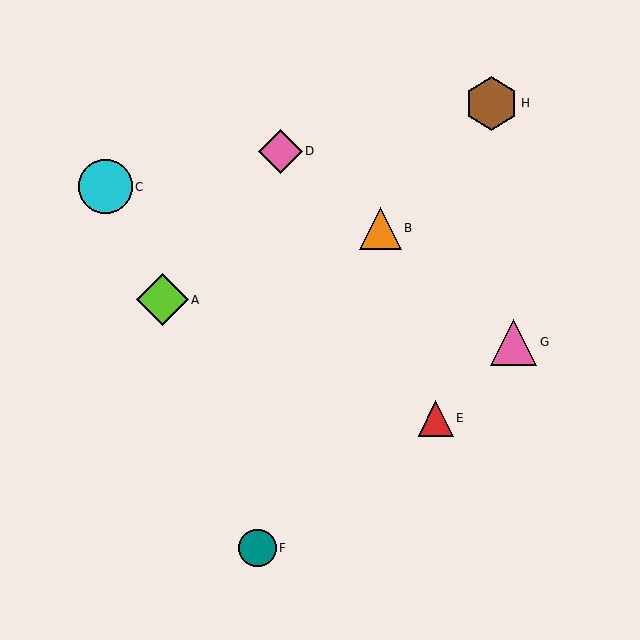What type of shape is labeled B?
Shape B is an orange triangle.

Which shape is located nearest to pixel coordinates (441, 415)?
The red triangle (labeled E) at (436, 418) is nearest to that location.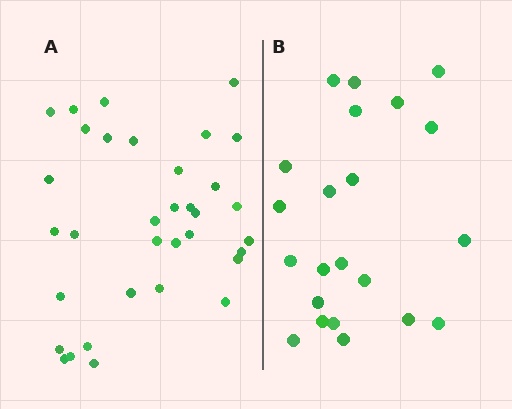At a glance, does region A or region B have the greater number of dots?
Region A (the left region) has more dots.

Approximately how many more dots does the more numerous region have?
Region A has roughly 12 or so more dots than region B.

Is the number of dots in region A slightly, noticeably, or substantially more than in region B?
Region A has substantially more. The ratio is roughly 1.5 to 1.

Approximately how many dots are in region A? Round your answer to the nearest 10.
About 30 dots. (The exact count is 34, which rounds to 30.)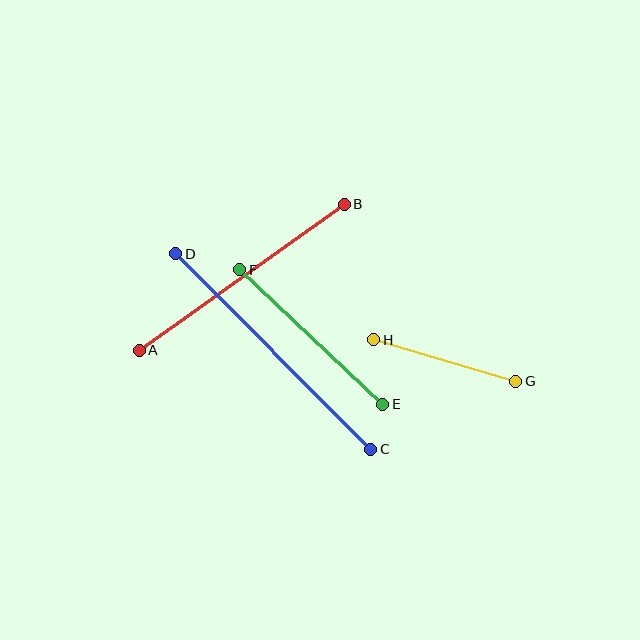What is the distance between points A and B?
The distance is approximately 252 pixels.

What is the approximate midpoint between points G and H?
The midpoint is at approximately (445, 361) pixels.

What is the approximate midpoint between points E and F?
The midpoint is at approximately (311, 337) pixels.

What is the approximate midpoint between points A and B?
The midpoint is at approximately (242, 277) pixels.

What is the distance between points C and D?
The distance is approximately 276 pixels.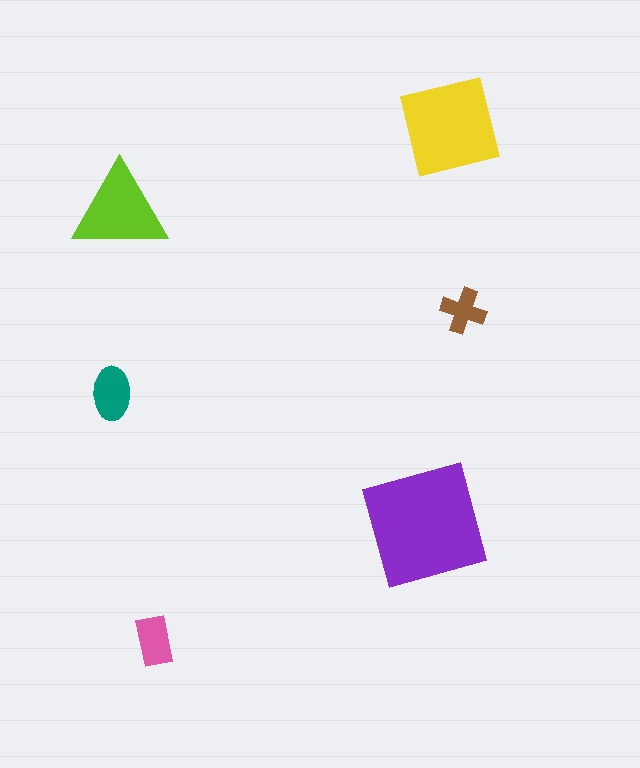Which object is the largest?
The purple square.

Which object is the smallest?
The brown cross.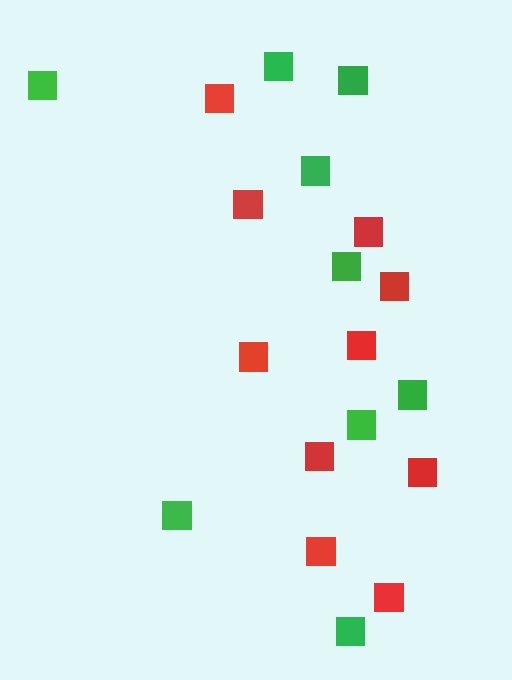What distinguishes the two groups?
There are 2 groups: one group of green squares (9) and one group of red squares (10).